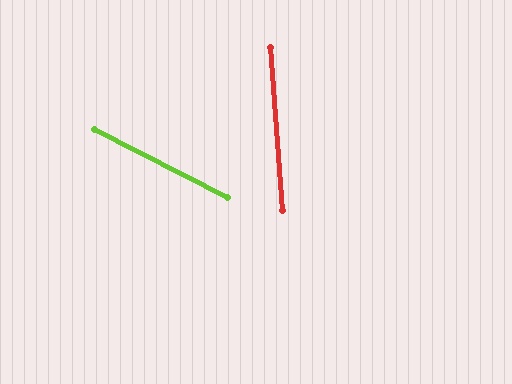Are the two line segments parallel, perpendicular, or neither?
Neither parallel nor perpendicular — they differ by about 59°.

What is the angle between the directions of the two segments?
Approximately 59 degrees.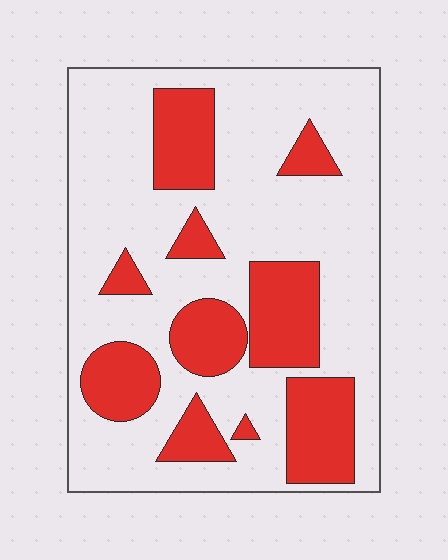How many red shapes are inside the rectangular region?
10.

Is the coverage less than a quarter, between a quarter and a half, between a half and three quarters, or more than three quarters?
Between a quarter and a half.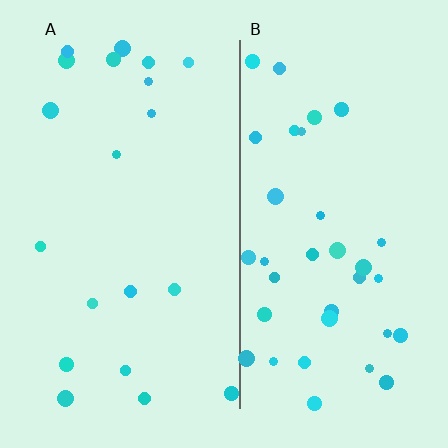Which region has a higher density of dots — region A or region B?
B (the right).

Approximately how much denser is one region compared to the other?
Approximately 1.8× — region B over region A.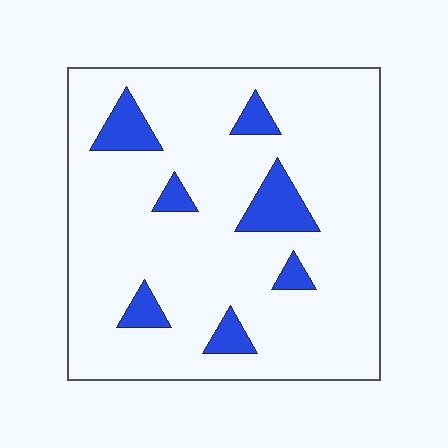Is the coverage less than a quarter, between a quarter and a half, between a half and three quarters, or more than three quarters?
Less than a quarter.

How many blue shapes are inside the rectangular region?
7.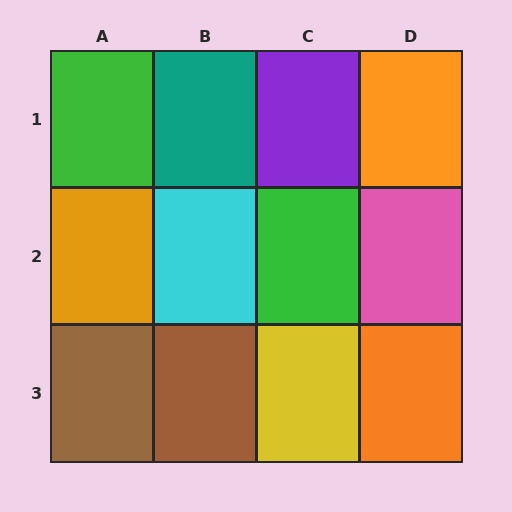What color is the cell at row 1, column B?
Teal.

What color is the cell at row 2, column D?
Pink.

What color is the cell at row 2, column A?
Orange.